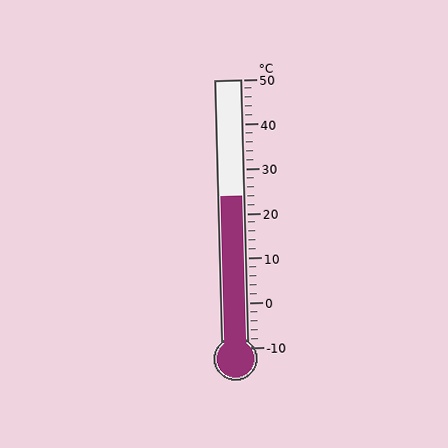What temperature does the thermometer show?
The thermometer shows approximately 24°C.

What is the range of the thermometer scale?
The thermometer scale ranges from -10°C to 50°C.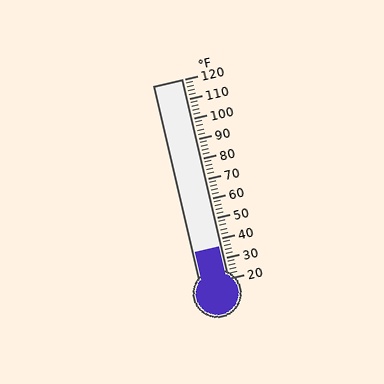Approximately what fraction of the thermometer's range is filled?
The thermometer is filled to approximately 15% of its range.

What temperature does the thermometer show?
The thermometer shows approximately 36°F.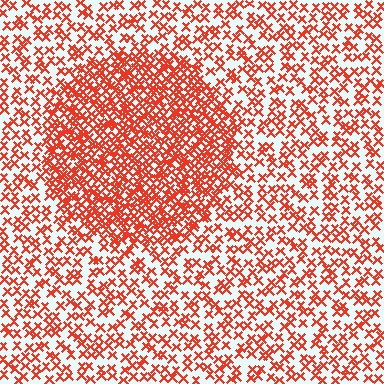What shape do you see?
I see a circle.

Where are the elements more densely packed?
The elements are more densely packed inside the circle boundary.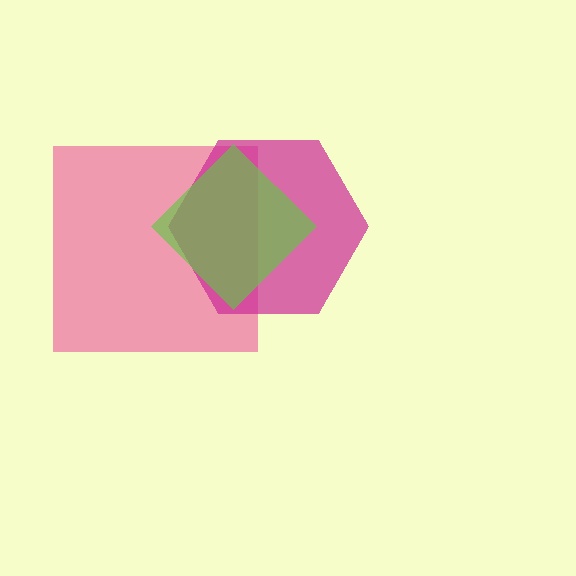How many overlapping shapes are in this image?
There are 3 overlapping shapes in the image.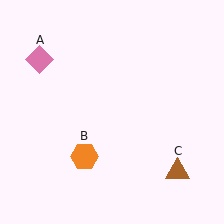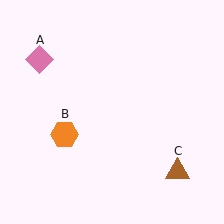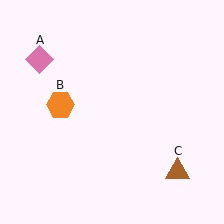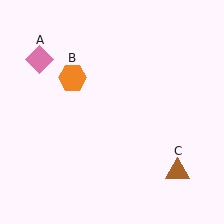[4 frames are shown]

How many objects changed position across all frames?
1 object changed position: orange hexagon (object B).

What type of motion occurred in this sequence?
The orange hexagon (object B) rotated clockwise around the center of the scene.